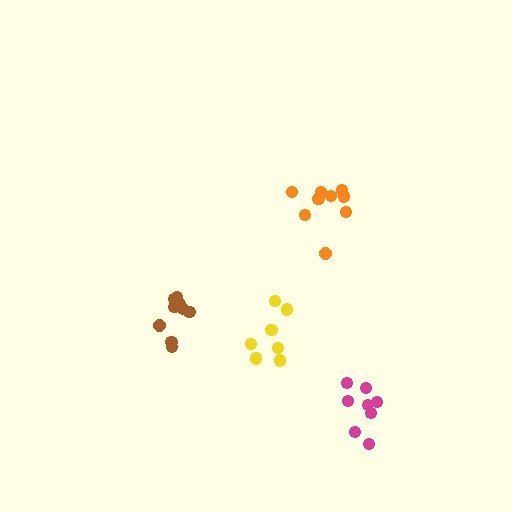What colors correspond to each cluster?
The clusters are colored: yellow, orange, brown, magenta.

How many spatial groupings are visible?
There are 4 spatial groupings.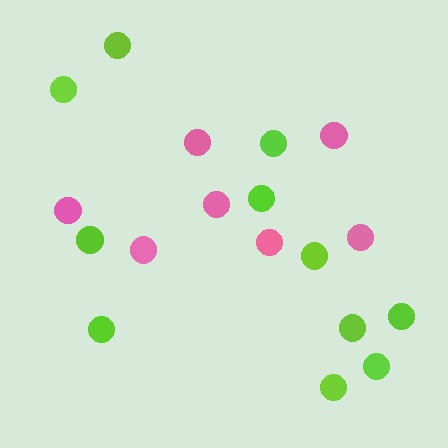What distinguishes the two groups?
There are 2 groups: one group of pink circles (7) and one group of lime circles (11).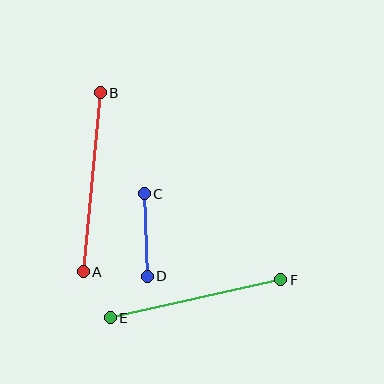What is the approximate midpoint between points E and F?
The midpoint is at approximately (195, 299) pixels.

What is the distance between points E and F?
The distance is approximately 175 pixels.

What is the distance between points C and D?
The distance is approximately 82 pixels.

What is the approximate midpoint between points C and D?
The midpoint is at approximately (146, 235) pixels.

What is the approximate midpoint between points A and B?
The midpoint is at approximately (92, 182) pixels.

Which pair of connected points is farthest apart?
Points A and B are farthest apart.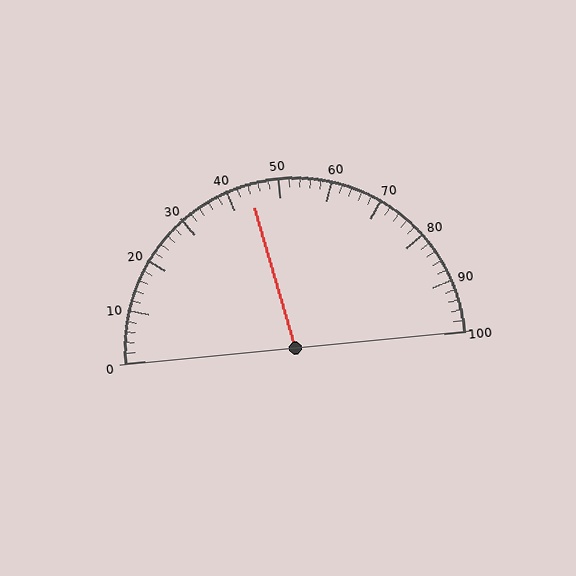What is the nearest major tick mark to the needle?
The nearest major tick mark is 40.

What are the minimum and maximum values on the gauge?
The gauge ranges from 0 to 100.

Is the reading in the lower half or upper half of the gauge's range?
The reading is in the lower half of the range (0 to 100).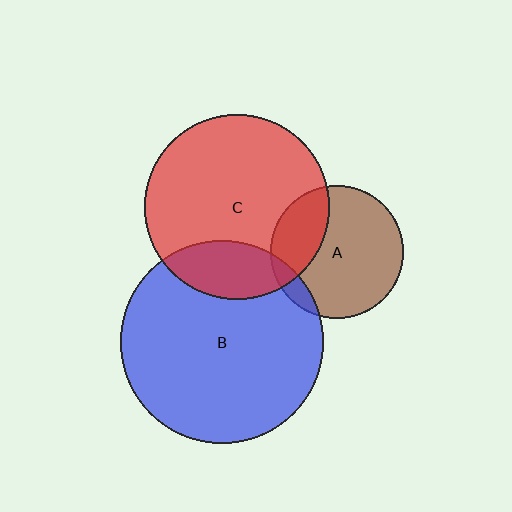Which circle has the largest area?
Circle B (blue).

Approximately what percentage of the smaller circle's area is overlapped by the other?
Approximately 20%.